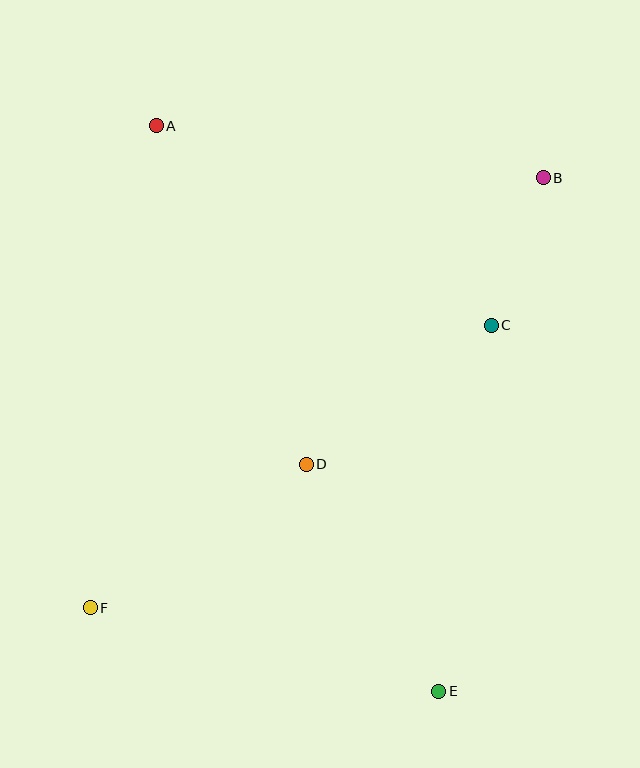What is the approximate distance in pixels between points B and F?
The distance between B and F is approximately 624 pixels.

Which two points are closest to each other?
Points B and C are closest to each other.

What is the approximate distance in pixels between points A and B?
The distance between A and B is approximately 390 pixels.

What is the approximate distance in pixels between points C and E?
The distance between C and E is approximately 370 pixels.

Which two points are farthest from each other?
Points A and E are farthest from each other.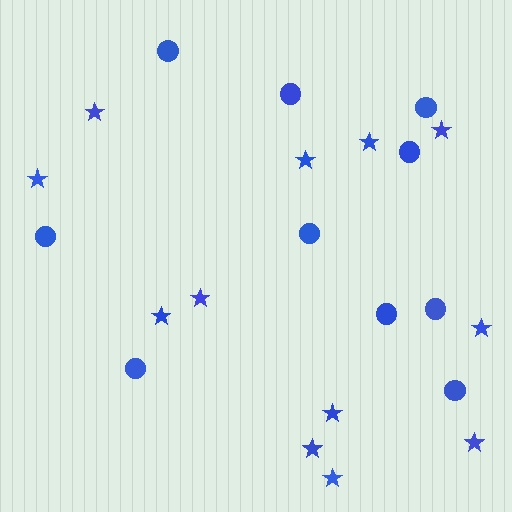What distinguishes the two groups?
There are 2 groups: one group of stars (12) and one group of circles (10).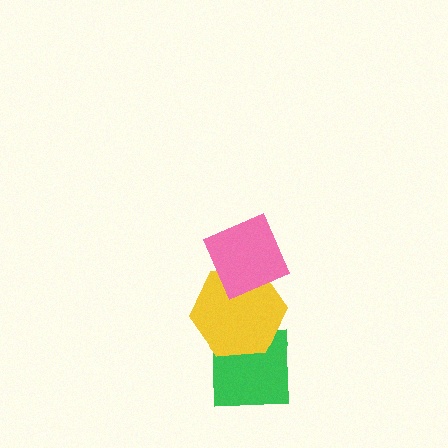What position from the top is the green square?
The green square is 3rd from the top.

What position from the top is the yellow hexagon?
The yellow hexagon is 2nd from the top.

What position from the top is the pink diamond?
The pink diamond is 1st from the top.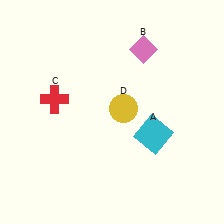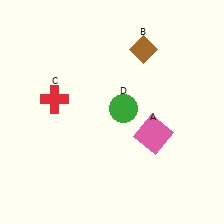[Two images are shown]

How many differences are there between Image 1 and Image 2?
There are 3 differences between the two images.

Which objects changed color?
A changed from cyan to pink. B changed from pink to brown. D changed from yellow to green.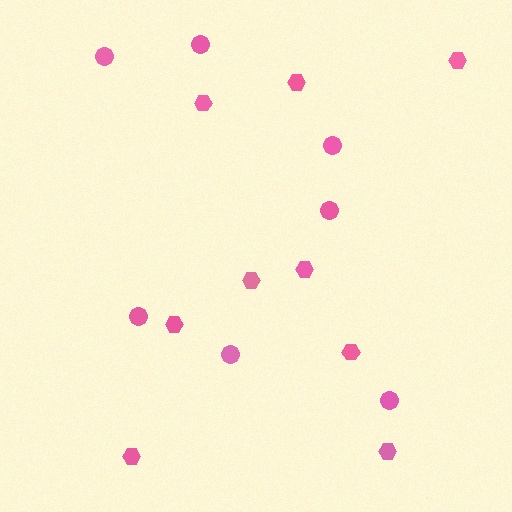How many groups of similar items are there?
There are 2 groups: one group of hexagons (9) and one group of circles (7).